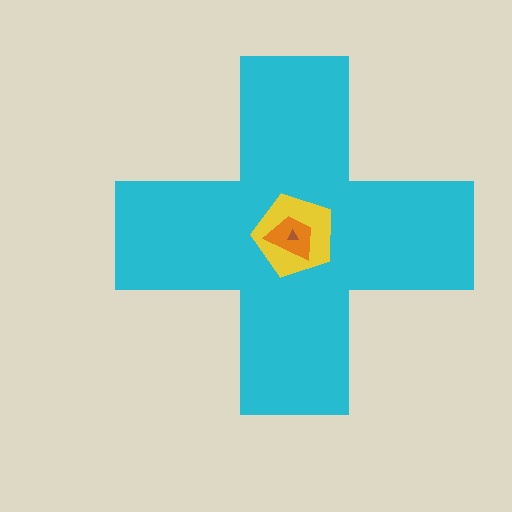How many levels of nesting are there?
4.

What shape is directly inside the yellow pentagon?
The orange trapezoid.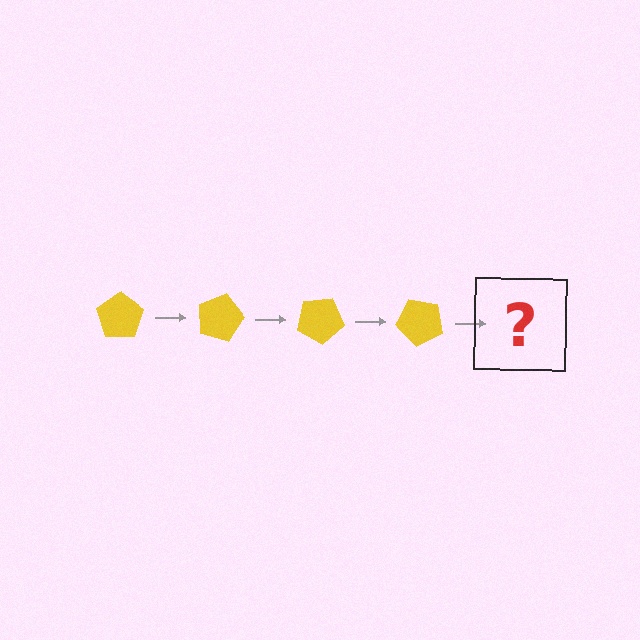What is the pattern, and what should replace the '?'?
The pattern is that the pentagon rotates 15 degrees each step. The '?' should be a yellow pentagon rotated 60 degrees.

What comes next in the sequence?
The next element should be a yellow pentagon rotated 60 degrees.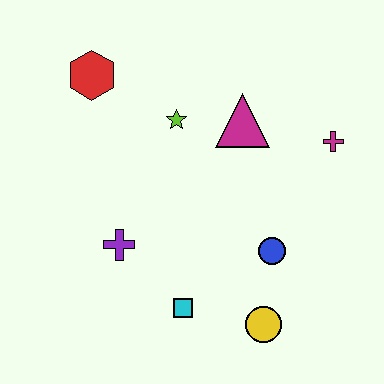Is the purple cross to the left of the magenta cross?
Yes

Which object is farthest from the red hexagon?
The yellow circle is farthest from the red hexagon.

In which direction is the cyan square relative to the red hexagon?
The cyan square is below the red hexagon.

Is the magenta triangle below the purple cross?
No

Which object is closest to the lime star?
The magenta triangle is closest to the lime star.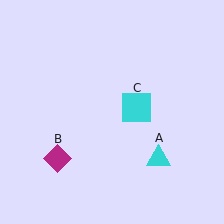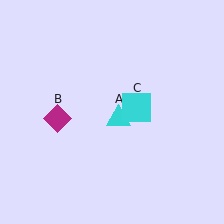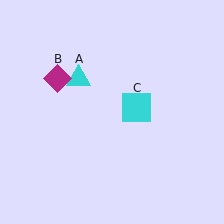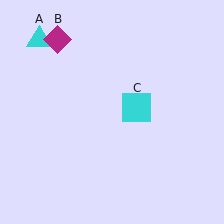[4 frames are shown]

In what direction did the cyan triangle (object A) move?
The cyan triangle (object A) moved up and to the left.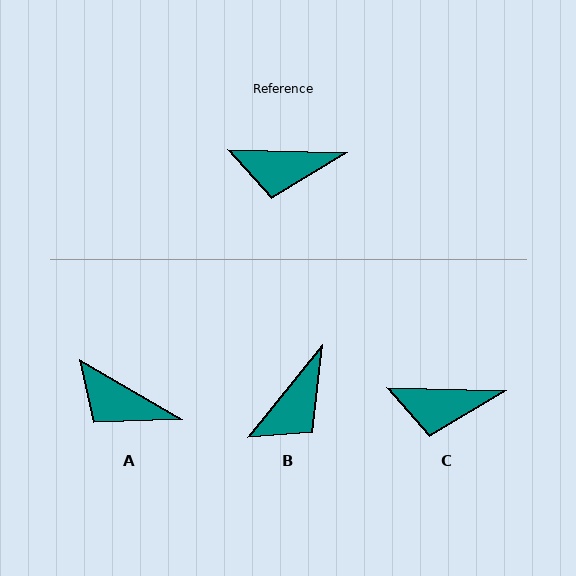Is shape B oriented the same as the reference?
No, it is off by about 52 degrees.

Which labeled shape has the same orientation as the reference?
C.